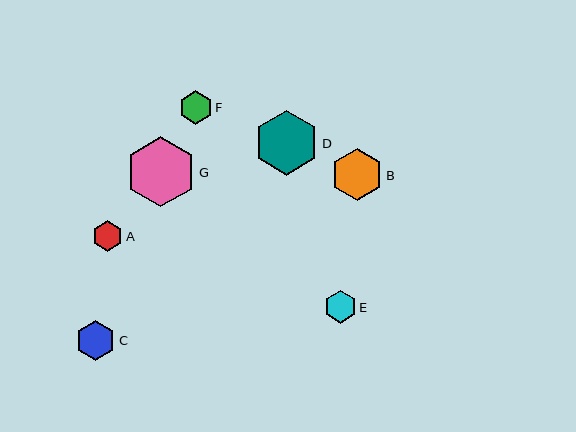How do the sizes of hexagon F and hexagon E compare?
Hexagon F and hexagon E are approximately the same size.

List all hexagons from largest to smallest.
From largest to smallest: G, D, B, C, F, E, A.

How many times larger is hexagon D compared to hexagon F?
Hexagon D is approximately 1.9 times the size of hexagon F.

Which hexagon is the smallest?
Hexagon A is the smallest with a size of approximately 31 pixels.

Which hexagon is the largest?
Hexagon G is the largest with a size of approximately 70 pixels.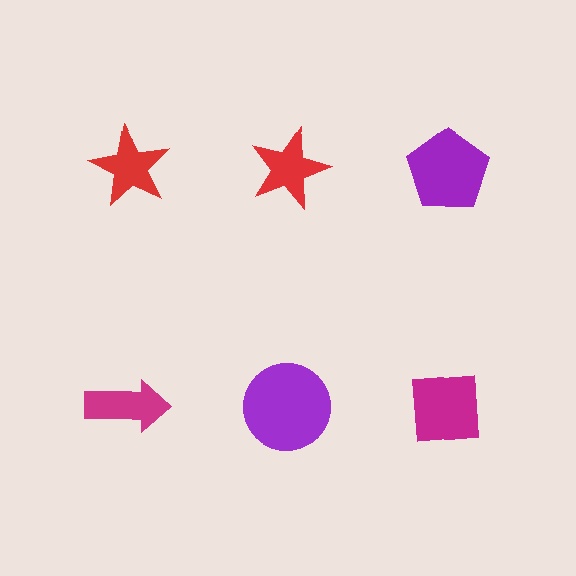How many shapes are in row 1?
3 shapes.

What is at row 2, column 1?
A magenta arrow.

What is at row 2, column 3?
A magenta square.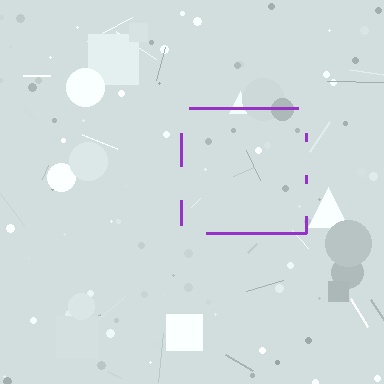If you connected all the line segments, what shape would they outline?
They would outline a square.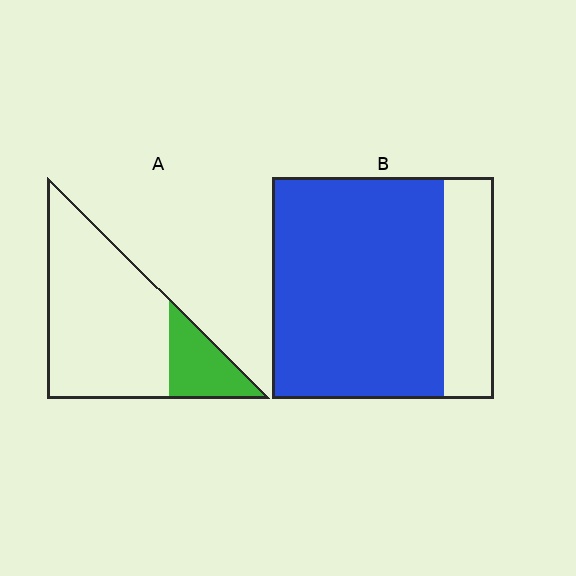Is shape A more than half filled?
No.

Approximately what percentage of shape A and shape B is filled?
A is approximately 20% and B is approximately 75%.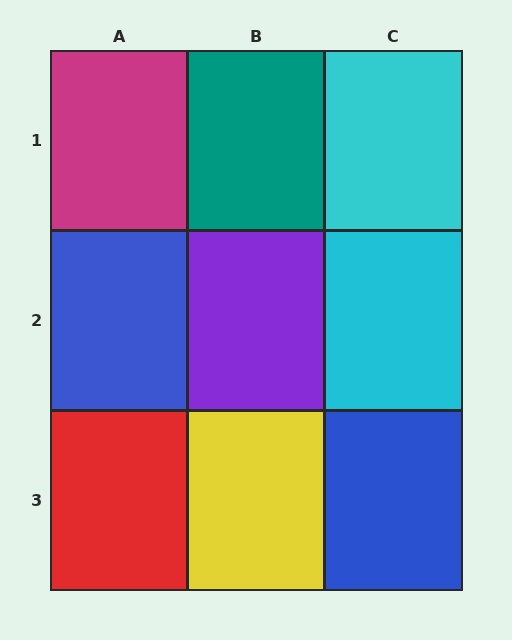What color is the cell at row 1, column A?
Magenta.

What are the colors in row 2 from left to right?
Blue, purple, cyan.